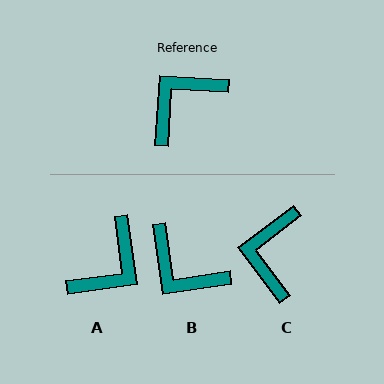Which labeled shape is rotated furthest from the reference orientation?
A, about 169 degrees away.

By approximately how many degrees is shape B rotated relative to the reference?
Approximately 102 degrees counter-clockwise.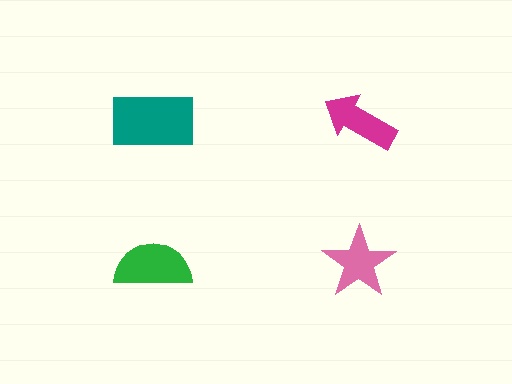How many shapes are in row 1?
2 shapes.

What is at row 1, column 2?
A magenta arrow.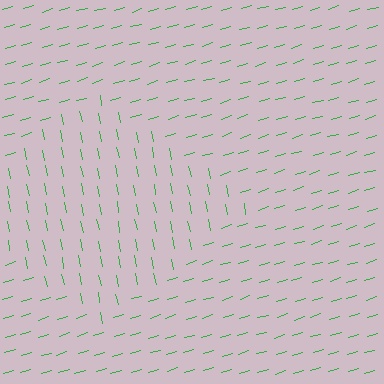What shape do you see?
I see a diamond.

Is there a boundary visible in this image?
Yes, there is a texture boundary formed by a change in line orientation.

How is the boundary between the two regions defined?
The boundary is defined purely by a change in line orientation (approximately 85 degrees difference). All lines are the same color and thickness.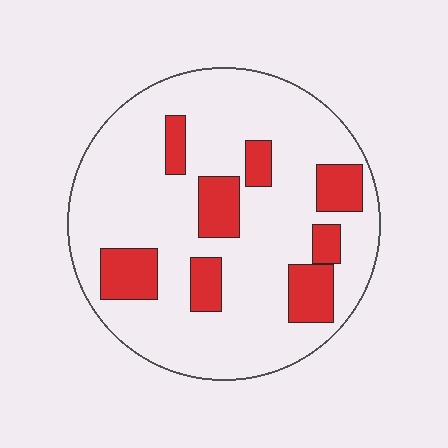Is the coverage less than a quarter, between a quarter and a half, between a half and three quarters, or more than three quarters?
Less than a quarter.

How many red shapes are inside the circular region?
8.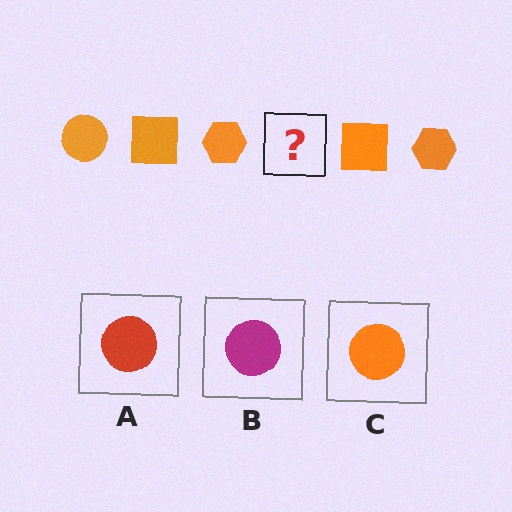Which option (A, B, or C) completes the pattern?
C.